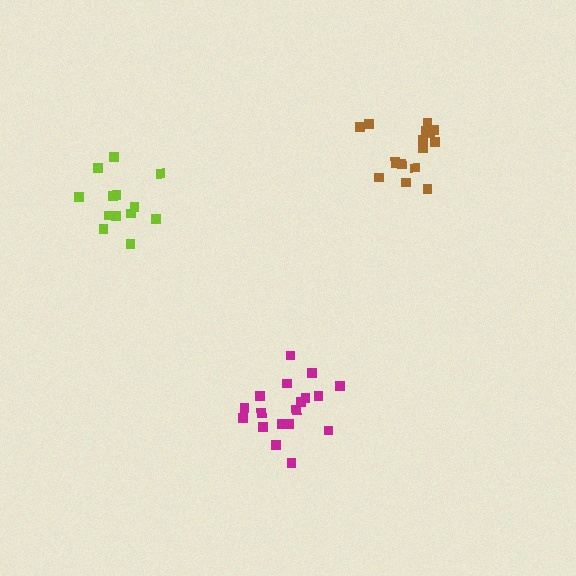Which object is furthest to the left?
The lime cluster is leftmost.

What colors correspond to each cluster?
The clusters are colored: magenta, brown, lime.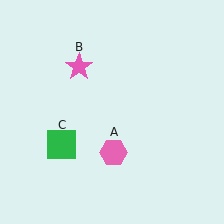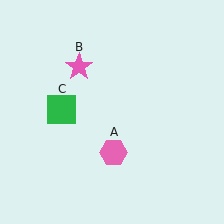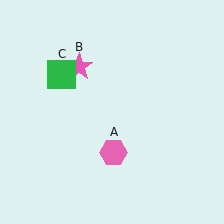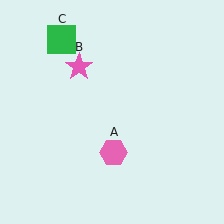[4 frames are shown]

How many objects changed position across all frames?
1 object changed position: green square (object C).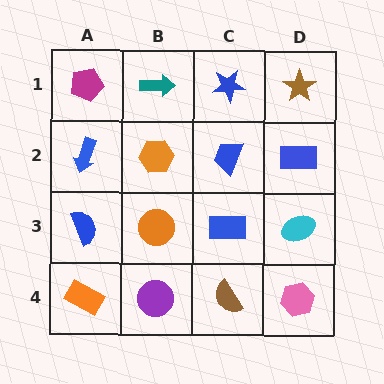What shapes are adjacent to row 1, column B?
An orange hexagon (row 2, column B), a magenta pentagon (row 1, column A), a blue star (row 1, column C).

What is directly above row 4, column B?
An orange circle.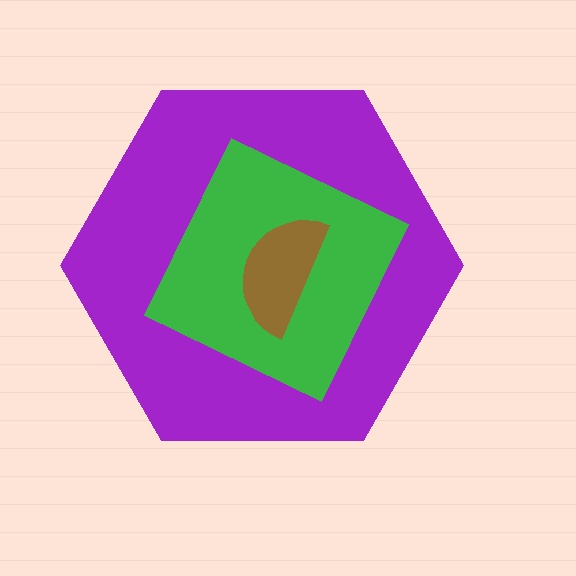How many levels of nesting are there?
3.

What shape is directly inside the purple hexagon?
The green square.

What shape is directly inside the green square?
The brown semicircle.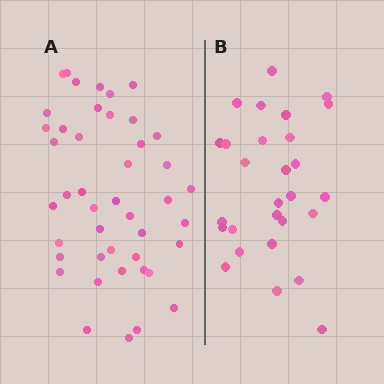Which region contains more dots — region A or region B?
Region A (the left region) has more dots.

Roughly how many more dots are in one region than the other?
Region A has approximately 15 more dots than region B.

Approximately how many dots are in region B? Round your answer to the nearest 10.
About 30 dots. (The exact count is 28, which rounds to 30.)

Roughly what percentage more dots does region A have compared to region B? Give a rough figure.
About 55% more.